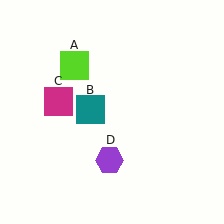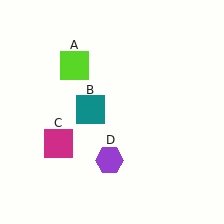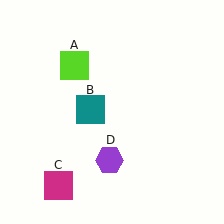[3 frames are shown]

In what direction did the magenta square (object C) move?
The magenta square (object C) moved down.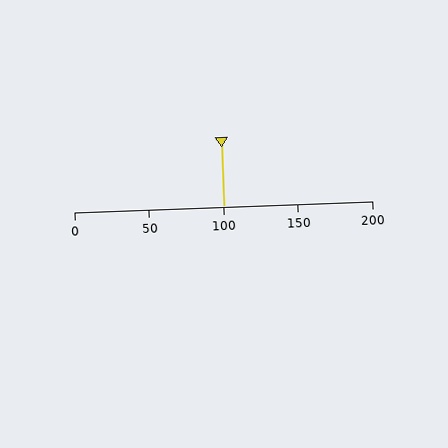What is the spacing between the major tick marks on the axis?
The major ticks are spaced 50 apart.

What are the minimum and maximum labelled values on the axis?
The axis runs from 0 to 200.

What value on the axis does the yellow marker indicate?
The marker indicates approximately 100.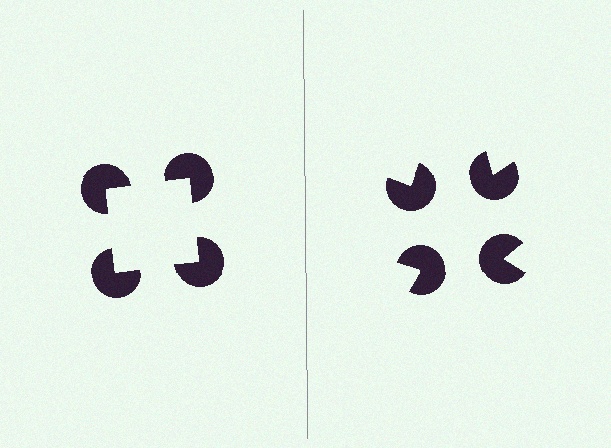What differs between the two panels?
The pac-man discs are positioned identically on both sides; only the wedge orientations differ. On the left they align to a square; on the right they are misaligned.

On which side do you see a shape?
An illusory square appears on the left side. On the right side the wedge cuts are rotated, so no coherent shape forms.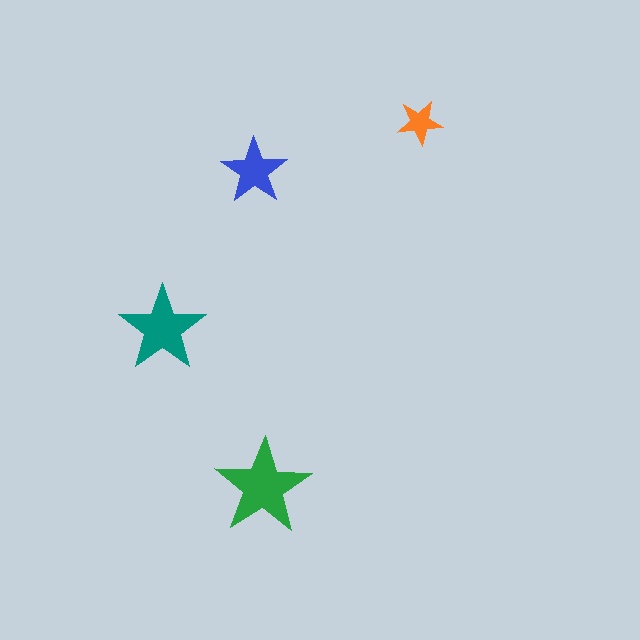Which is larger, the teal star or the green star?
The green one.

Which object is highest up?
The orange star is topmost.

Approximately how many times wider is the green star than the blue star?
About 1.5 times wider.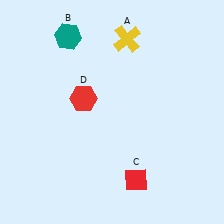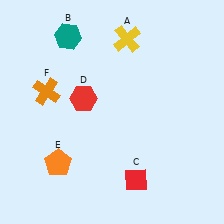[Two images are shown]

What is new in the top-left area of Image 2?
An orange cross (F) was added in the top-left area of Image 2.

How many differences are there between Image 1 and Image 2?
There are 2 differences between the two images.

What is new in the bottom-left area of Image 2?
An orange pentagon (E) was added in the bottom-left area of Image 2.